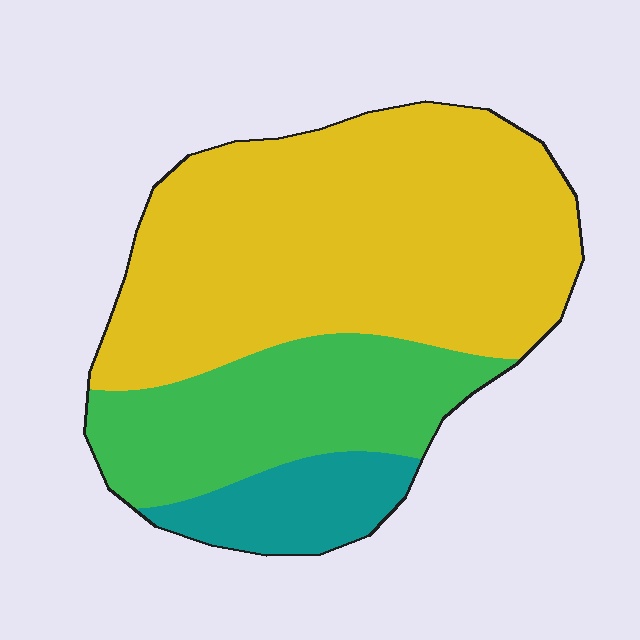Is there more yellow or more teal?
Yellow.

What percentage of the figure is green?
Green takes up about one quarter (1/4) of the figure.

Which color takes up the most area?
Yellow, at roughly 60%.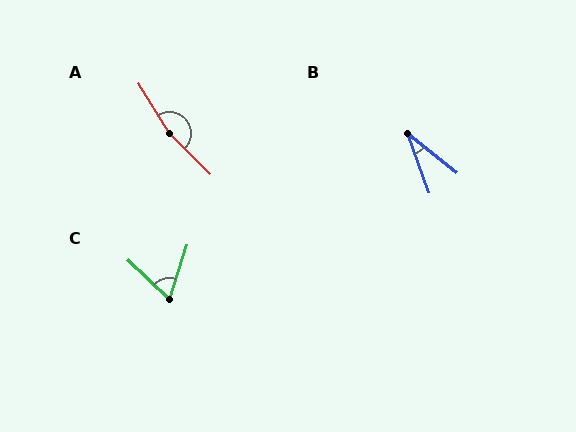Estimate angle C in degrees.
Approximately 65 degrees.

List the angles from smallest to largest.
B (32°), C (65°), A (167°).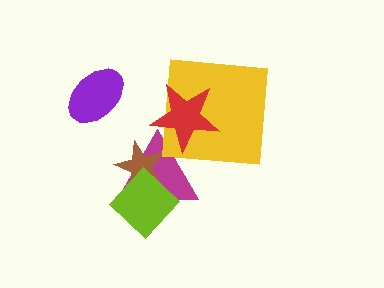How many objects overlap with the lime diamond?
2 objects overlap with the lime diamond.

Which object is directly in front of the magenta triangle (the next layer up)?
The brown star is directly in front of the magenta triangle.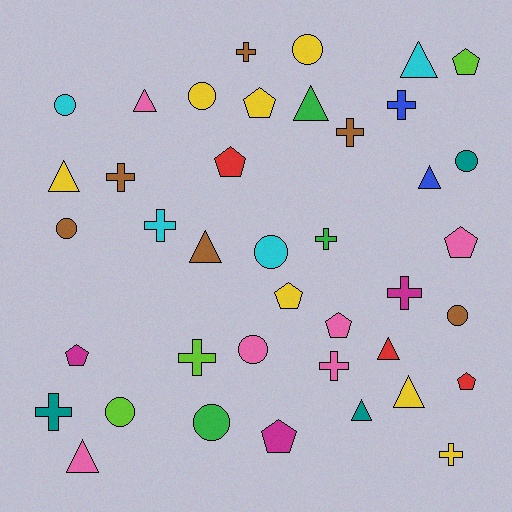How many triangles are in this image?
There are 10 triangles.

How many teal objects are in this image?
There are 3 teal objects.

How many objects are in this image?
There are 40 objects.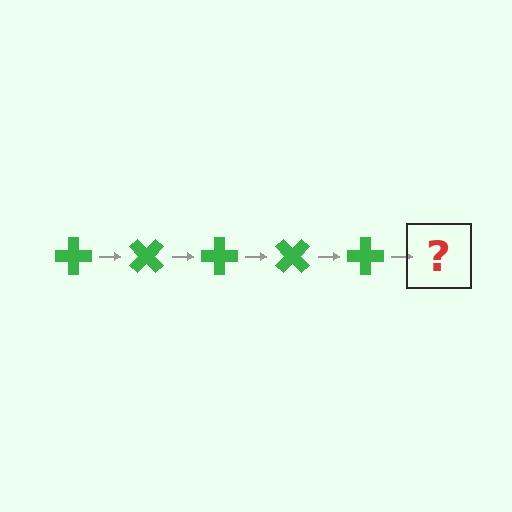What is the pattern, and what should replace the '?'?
The pattern is that the cross rotates 45 degrees each step. The '?' should be a green cross rotated 225 degrees.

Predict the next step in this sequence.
The next step is a green cross rotated 225 degrees.